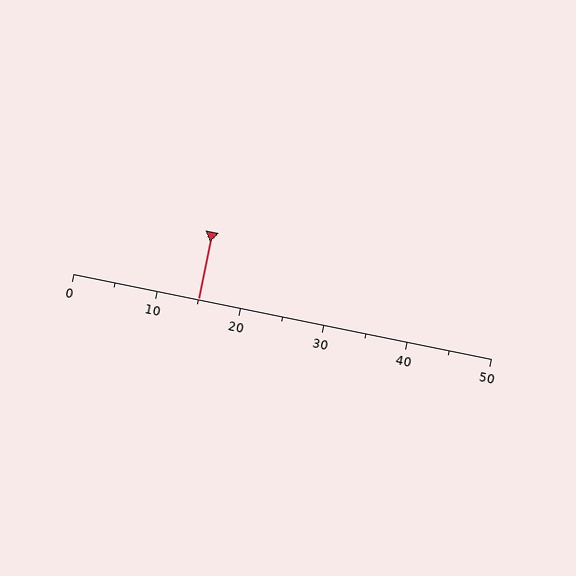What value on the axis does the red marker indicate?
The marker indicates approximately 15.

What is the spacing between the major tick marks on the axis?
The major ticks are spaced 10 apart.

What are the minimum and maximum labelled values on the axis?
The axis runs from 0 to 50.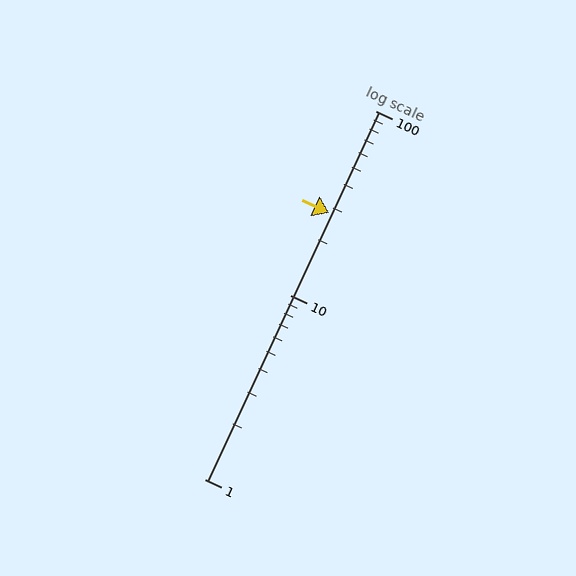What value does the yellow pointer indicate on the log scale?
The pointer indicates approximately 28.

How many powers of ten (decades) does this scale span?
The scale spans 2 decades, from 1 to 100.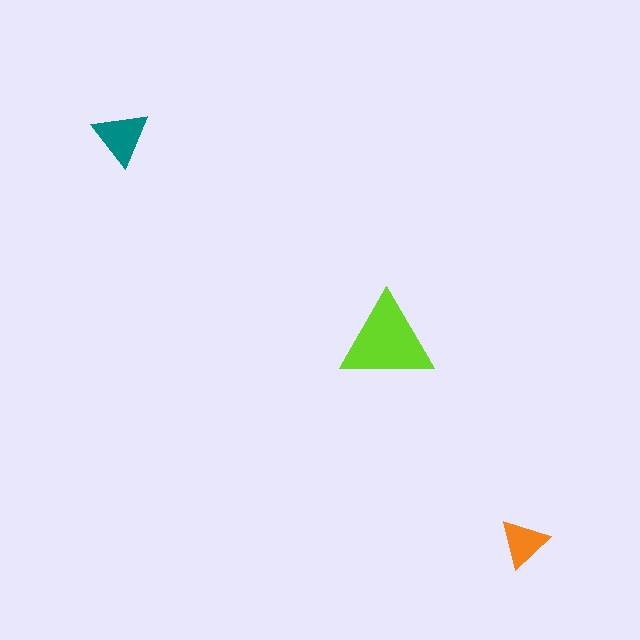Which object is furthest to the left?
The teal triangle is leftmost.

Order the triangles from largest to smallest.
the lime one, the teal one, the orange one.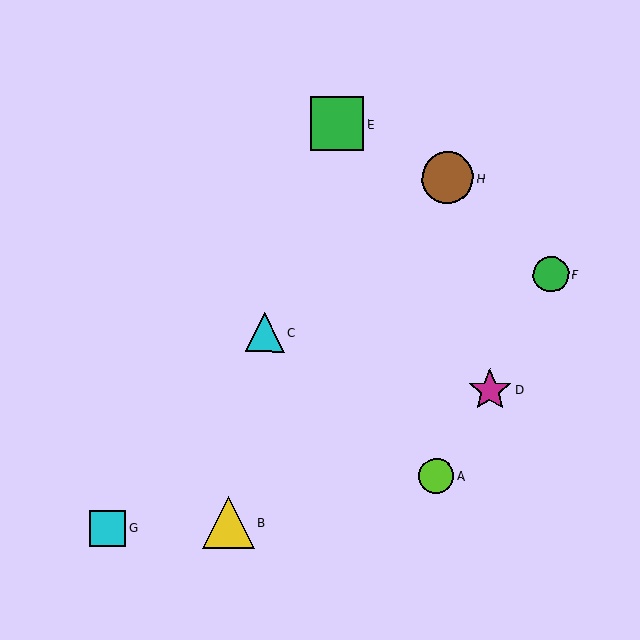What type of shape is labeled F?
Shape F is a green circle.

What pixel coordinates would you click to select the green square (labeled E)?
Click at (337, 124) to select the green square E.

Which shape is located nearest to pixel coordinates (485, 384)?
The magenta star (labeled D) at (490, 390) is nearest to that location.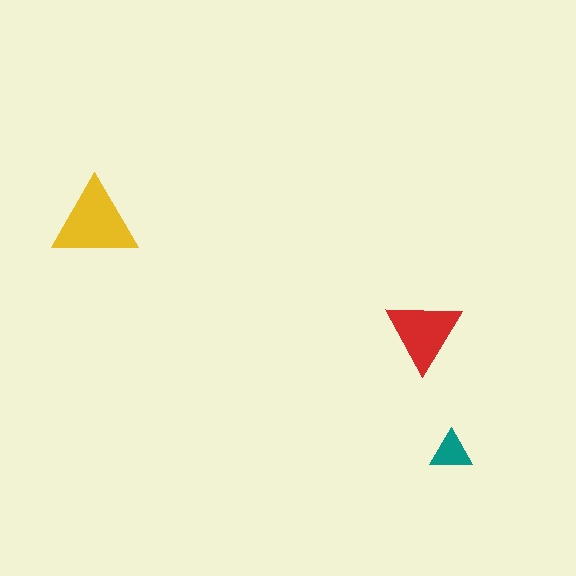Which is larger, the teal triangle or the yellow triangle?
The yellow one.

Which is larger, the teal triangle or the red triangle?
The red one.